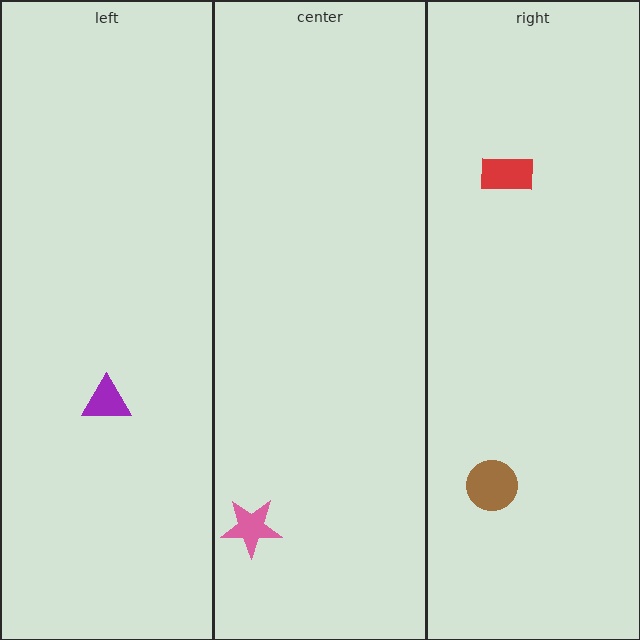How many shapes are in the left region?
1.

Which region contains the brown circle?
The right region.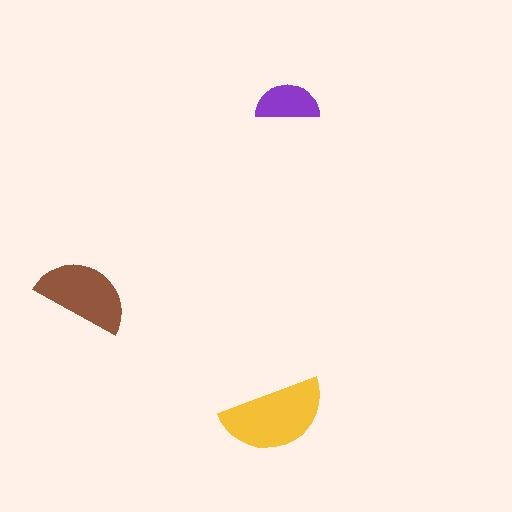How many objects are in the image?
There are 3 objects in the image.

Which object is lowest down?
The yellow semicircle is bottommost.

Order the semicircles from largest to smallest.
the yellow one, the brown one, the purple one.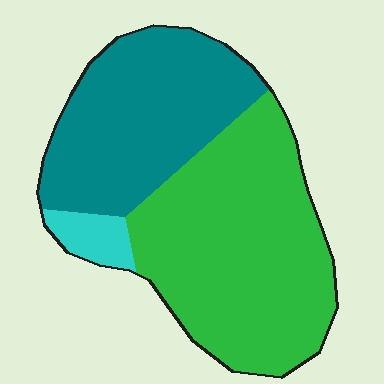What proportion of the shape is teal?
Teal covers roughly 40% of the shape.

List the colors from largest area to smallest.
From largest to smallest: green, teal, cyan.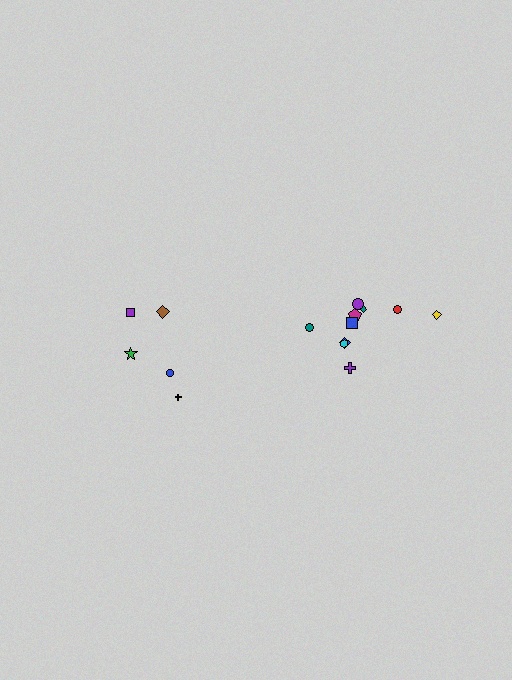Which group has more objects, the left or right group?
The right group.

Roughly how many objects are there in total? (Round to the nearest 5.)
Roughly 15 objects in total.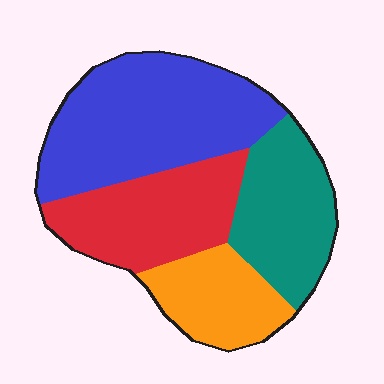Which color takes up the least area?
Orange, at roughly 15%.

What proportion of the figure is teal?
Teal covers 22% of the figure.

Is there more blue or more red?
Blue.